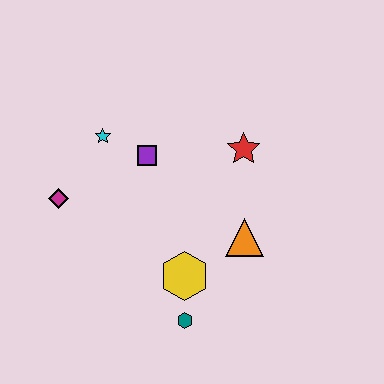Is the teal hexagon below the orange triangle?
Yes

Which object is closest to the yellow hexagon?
The teal hexagon is closest to the yellow hexagon.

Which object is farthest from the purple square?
The teal hexagon is farthest from the purple square.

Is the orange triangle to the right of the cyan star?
Yes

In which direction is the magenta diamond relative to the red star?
The magenta diamond is to the left of the red star.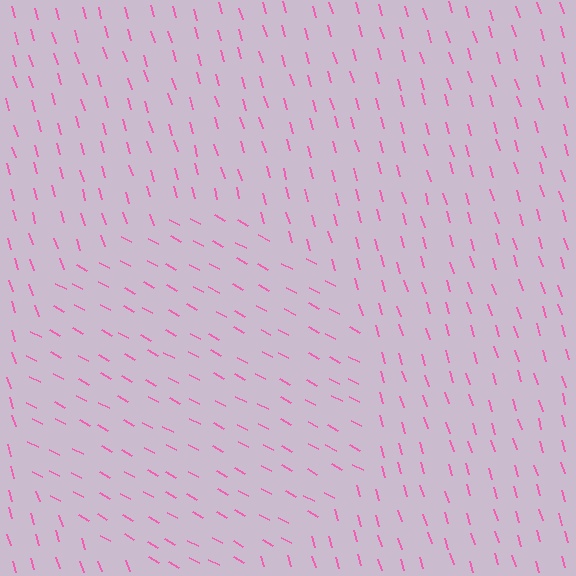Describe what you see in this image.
The image is filled with small pink line segments. A circle region in the image has lines oriented differently from the surrounding lines, creating a visible texture boundary.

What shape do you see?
I see a circle.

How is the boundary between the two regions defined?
The boundary is defined purely by a change in line orientation (approximately 45 degrees difference). All lines are the same color and thickness.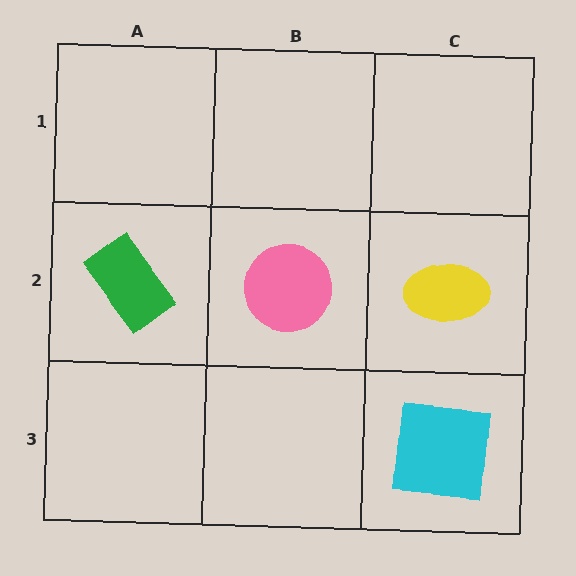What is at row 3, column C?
A cyan square.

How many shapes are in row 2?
3 shapes.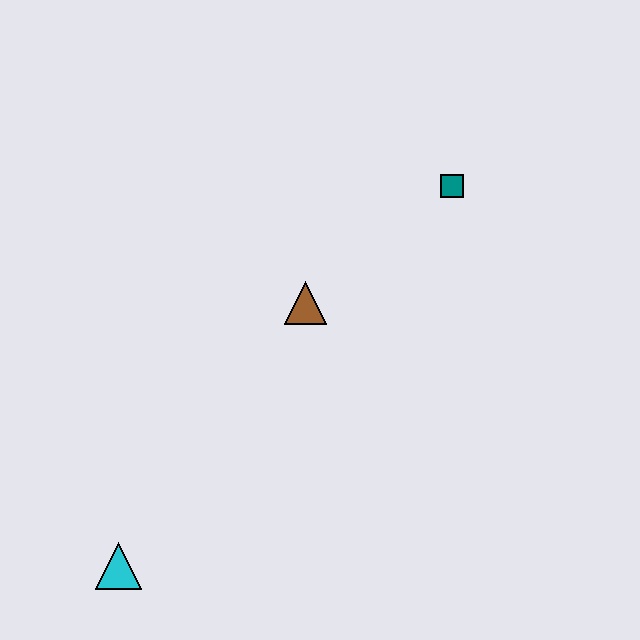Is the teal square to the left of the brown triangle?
No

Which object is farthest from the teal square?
The cyan triangle is farthest from the teal square.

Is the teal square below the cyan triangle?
No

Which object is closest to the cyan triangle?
The brown triangle is closest to the cyan triangle.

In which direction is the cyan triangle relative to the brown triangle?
The cyan triangle is below the brown triangle.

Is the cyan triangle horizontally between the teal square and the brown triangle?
No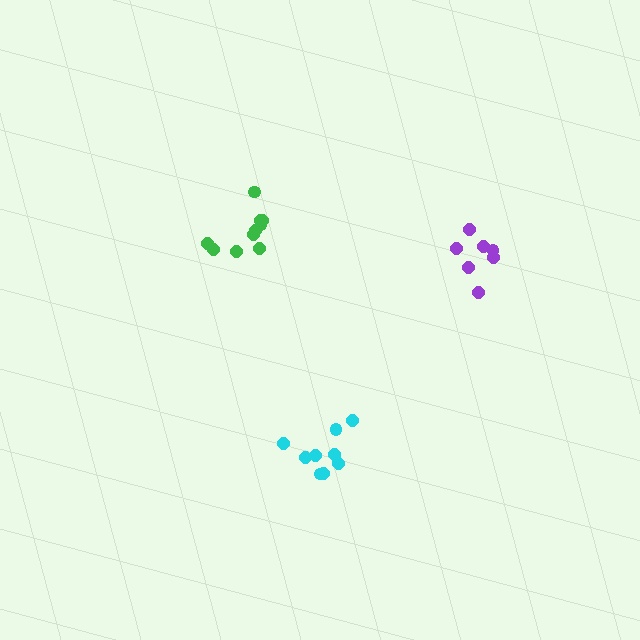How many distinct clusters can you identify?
There are 3 distinct clusters.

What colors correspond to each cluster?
The clusters are colored: cyan, green, purple.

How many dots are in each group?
Group 1: 9 dots, Group 2: 10 dots, Group 3: 7 dots (26 total).